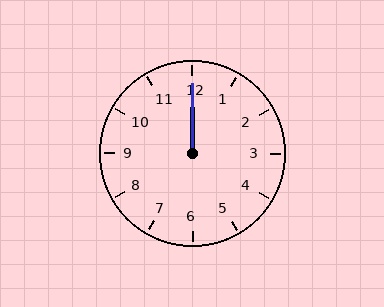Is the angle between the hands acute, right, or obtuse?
It is acute.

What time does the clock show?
12:00.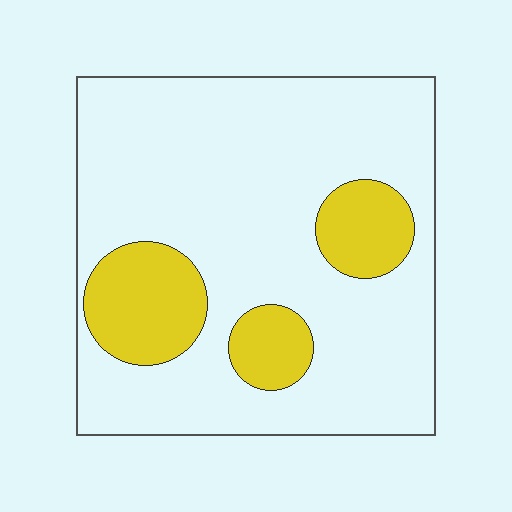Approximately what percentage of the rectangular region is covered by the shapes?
Approximately 20%.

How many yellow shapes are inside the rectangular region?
3.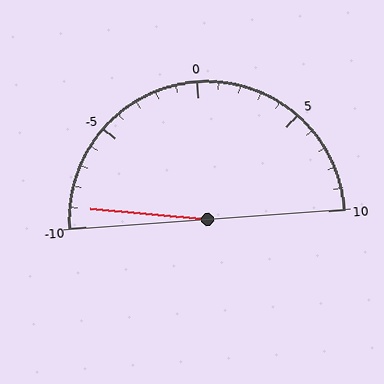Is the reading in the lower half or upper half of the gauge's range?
The reading is in the lower half of the range (-10 to 10).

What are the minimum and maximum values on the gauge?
The gauge ranges from -10 to 10.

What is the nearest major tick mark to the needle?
The nearest major tick mark is -10.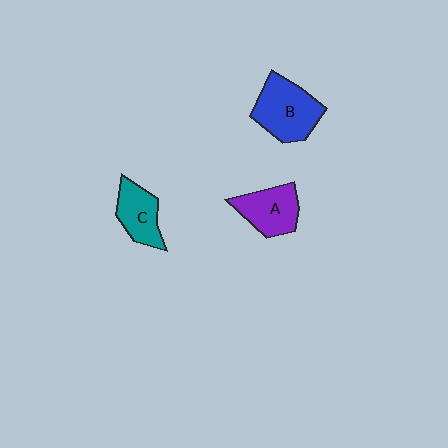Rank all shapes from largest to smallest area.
From largest to smallest: B (blue), A (purple), C (teal).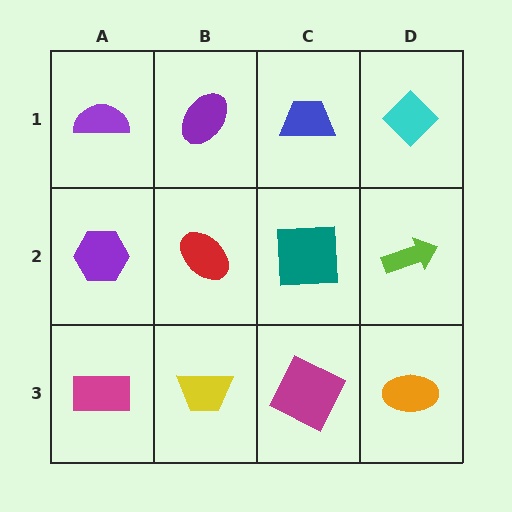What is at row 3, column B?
A yellow trapezoid.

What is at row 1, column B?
A purple ellipse.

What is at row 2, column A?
A purple hexagon.